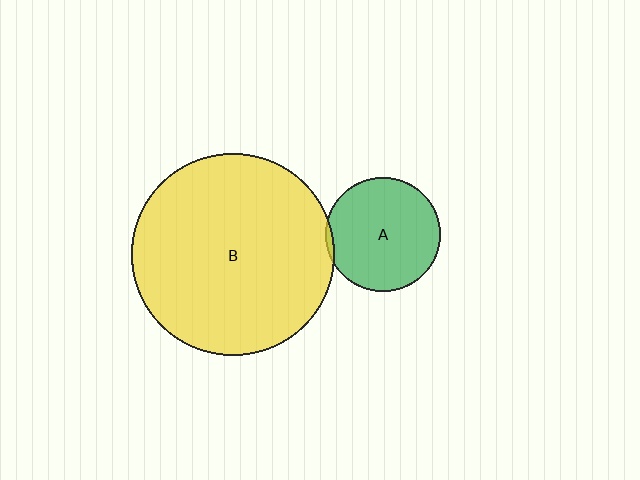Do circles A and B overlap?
Yes.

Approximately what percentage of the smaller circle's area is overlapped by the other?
Approximately 5%.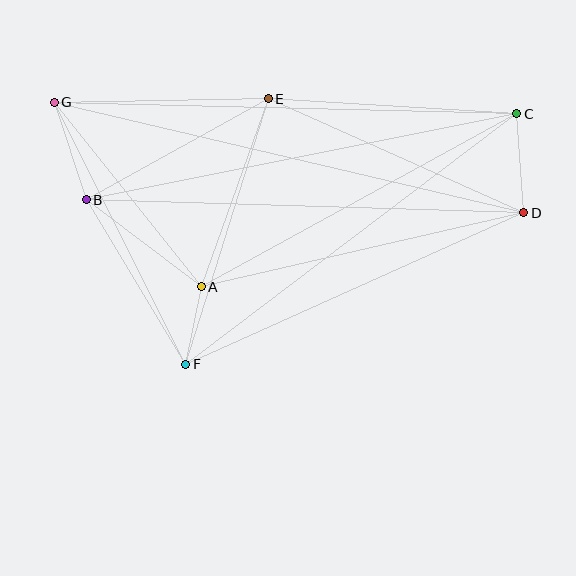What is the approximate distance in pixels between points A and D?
The distance between A and D is approximately 331 pixels.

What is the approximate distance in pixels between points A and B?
The distance between A and B is approximately 145 pixels.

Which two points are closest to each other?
Points A and F are closest to each other.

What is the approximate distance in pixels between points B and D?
The distance between B and D is approximately 438 pixels.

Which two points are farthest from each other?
Points D and G are farthest from each other.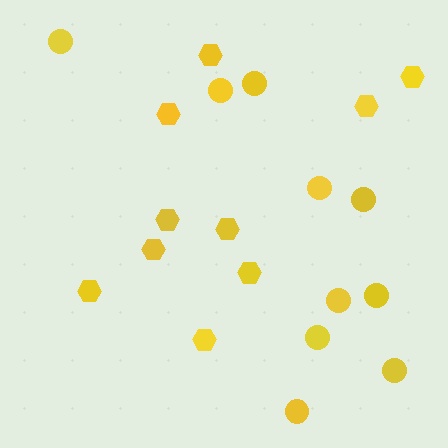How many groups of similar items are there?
There are 2 groups: one group of circles (10) and one group of hexagons (10).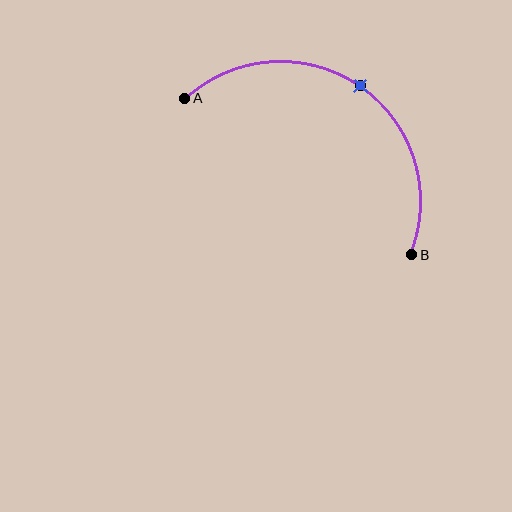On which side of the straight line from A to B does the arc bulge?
The arc bulges above and to the right of the straight line connecting A and B.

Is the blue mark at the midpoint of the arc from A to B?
Yes. The blue mark lies on the arc at equal arc-length from both A and B — it is the arc midpoint.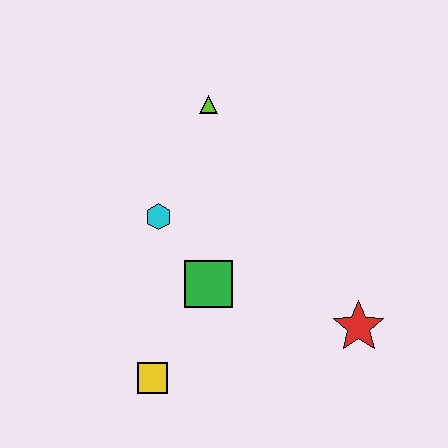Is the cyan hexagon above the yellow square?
Yes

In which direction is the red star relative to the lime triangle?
The red star is below the lime triangle.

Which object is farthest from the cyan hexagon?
The red star is farthest from the cyan hexagon.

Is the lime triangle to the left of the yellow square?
No